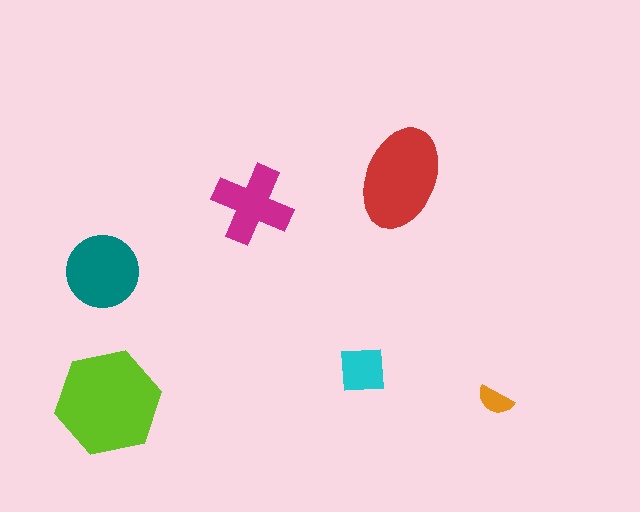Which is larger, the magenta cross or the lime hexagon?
The lime hexagon.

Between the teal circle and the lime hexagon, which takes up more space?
The lime hexagon.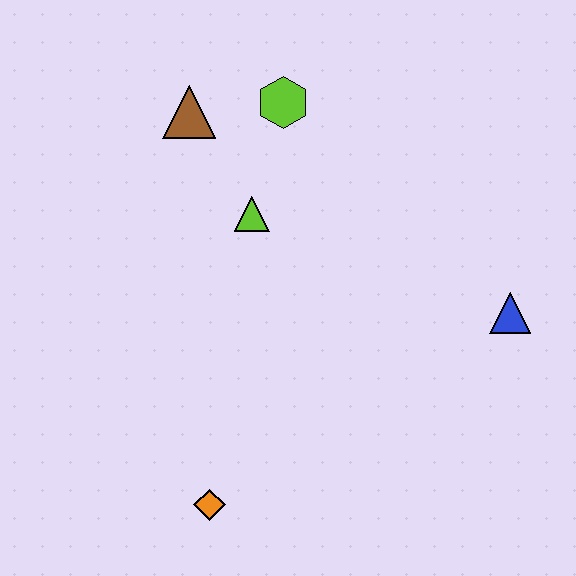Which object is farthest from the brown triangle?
The orange diamond is farthest from the brown triangle.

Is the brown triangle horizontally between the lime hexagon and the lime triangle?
No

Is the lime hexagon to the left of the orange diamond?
No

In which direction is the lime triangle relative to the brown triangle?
The lime triangle is below the brown triangle.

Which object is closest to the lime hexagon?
The brown triangle is closest to the lime hexagon.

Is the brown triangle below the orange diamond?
No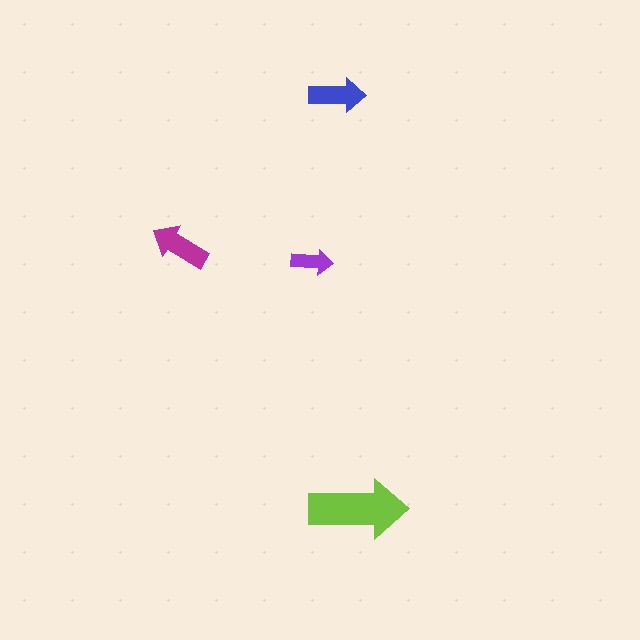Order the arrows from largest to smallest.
the lime one, the magenta one, the blue one, the purple one.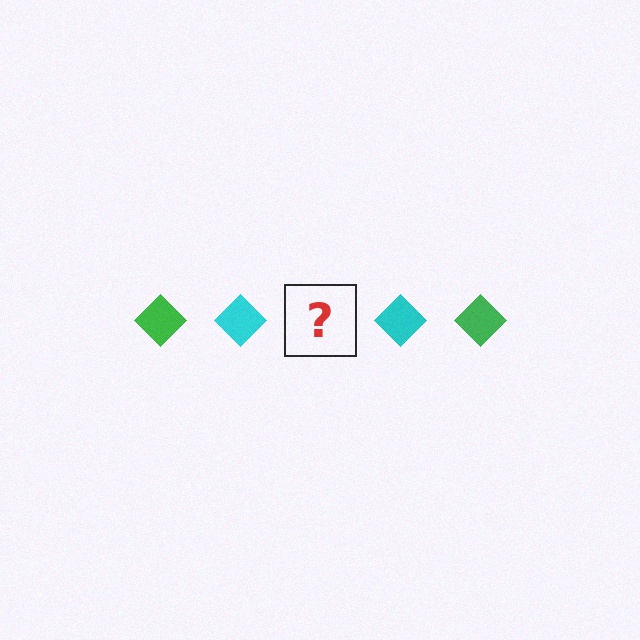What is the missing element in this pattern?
The missing element is a green diamond.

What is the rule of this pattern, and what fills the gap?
The rule is that the pattern cycles through green, cyan diamonds. The gap should be filled with a green diamond.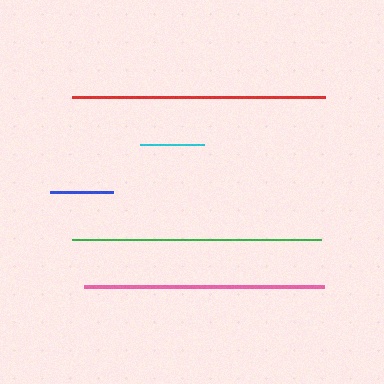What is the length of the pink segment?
The pink segment is approximately 240 pixels long.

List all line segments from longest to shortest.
From longest to shortest: red, green, pink, cyan, blue.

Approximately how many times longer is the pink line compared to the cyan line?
The pink line is approximately 3.7 times the length of the cyan line.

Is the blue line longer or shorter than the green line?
The green line is longer than the blue line.